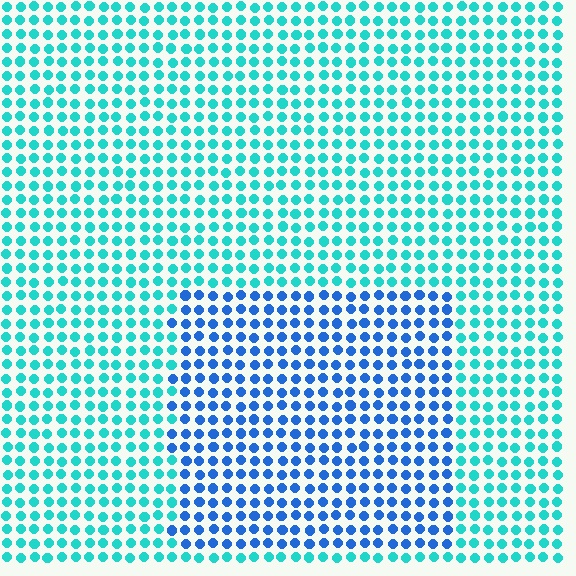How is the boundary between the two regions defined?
The boundary is defined purely by a slight shift in hue (about 40 degrees). Spacing, size, and orientation are identical on both sides.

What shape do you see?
I see a rectangle.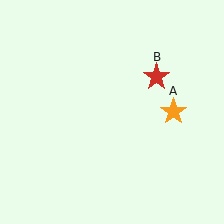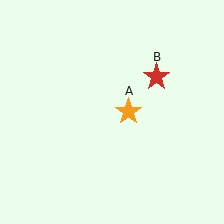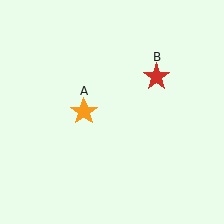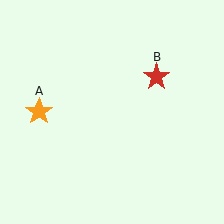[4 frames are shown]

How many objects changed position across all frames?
1 object changed position: orange star (object A).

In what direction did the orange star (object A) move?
The orange star (object A) moved left.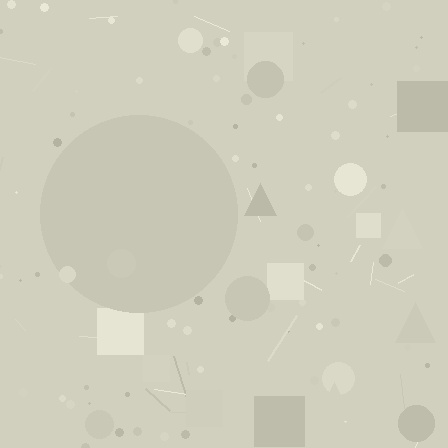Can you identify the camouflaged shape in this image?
The camouflaged shape is a circle.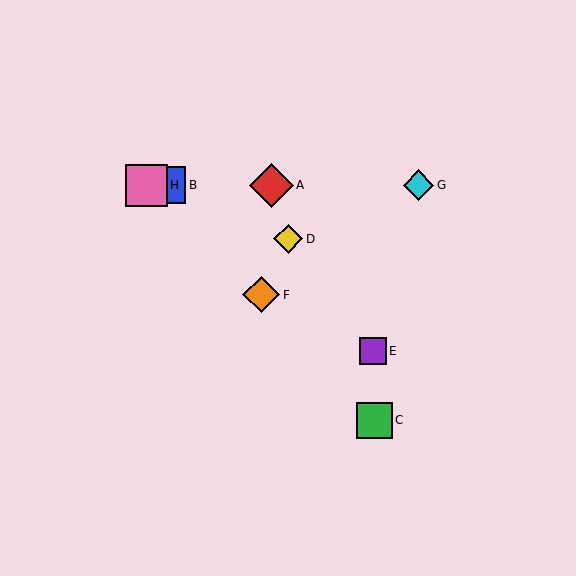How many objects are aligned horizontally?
4 objects (A, B, G, H) are aligned horizontally.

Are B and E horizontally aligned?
No, B is at y≈185 and E is at y≈351.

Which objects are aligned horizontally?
Objects A, B, G, H are aligned horizontally.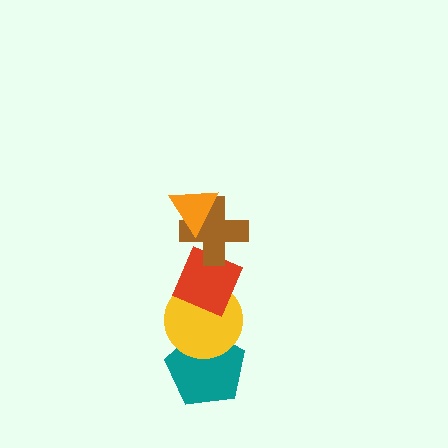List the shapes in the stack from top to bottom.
From top to bottom: the orange triangle, the brown cross, the red diamond, the yellow circle, the teal pentagon.